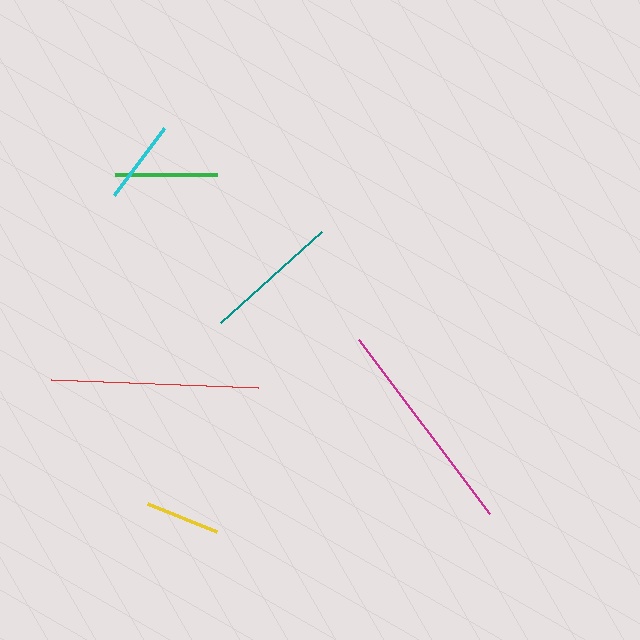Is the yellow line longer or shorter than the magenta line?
The magenta line is longer than the yellow line.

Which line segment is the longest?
The magenta line is the longest at approximately 217 pixels.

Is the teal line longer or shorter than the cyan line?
The teal line is longer than the cyan line.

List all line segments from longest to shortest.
From longest to shortest: magenta, red, teal, green, cyan, yellow.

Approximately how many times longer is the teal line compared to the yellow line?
The teal line is approximately 1.8 times the length of the yellow line.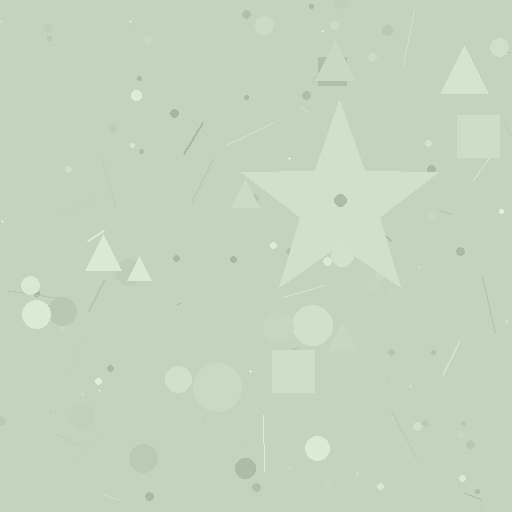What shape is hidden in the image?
A star is hidden in the image.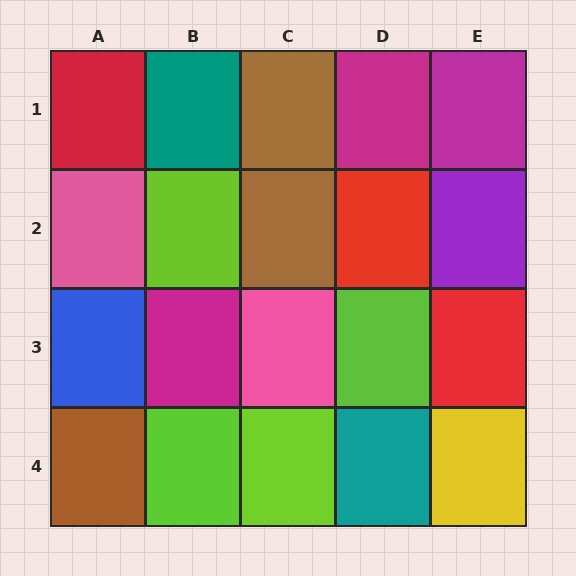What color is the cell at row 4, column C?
Lime.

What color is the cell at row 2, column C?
Brown.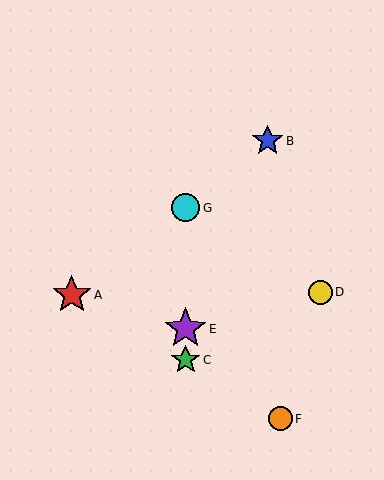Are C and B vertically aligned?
No, C is at x≈186 and B is at x≈268.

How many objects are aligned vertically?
3 objects (C, E, G) are aligned vertically.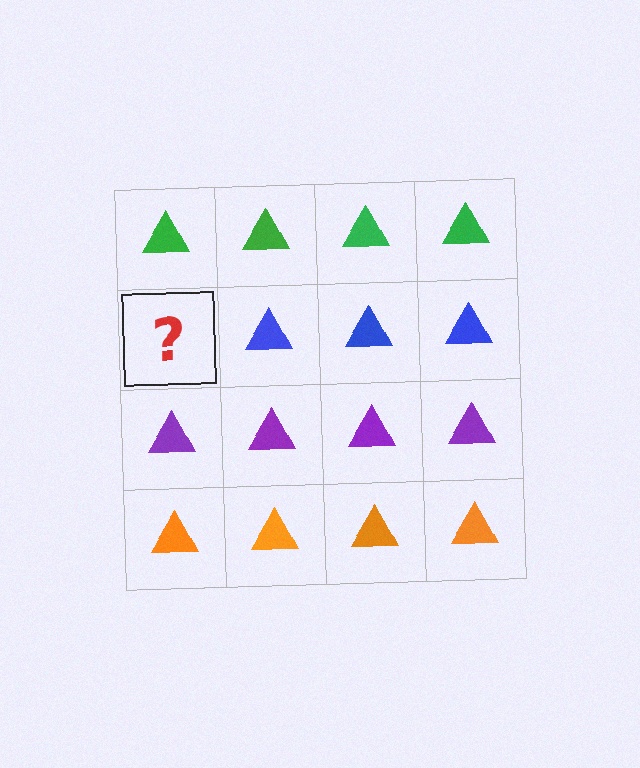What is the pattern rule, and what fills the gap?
The rule is that each row has a consistent color. The gap should be filled with a blue triangle.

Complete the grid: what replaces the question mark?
The question mark should be replaced with a blue triangle.